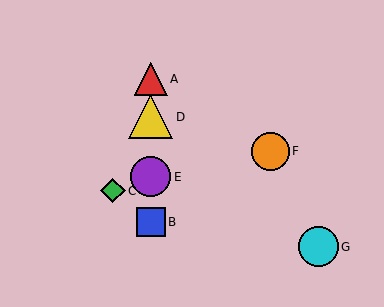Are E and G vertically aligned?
No, E is at x≈151 and G is at x≈318.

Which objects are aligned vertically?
Objects A, B, D, E are aligned vertically.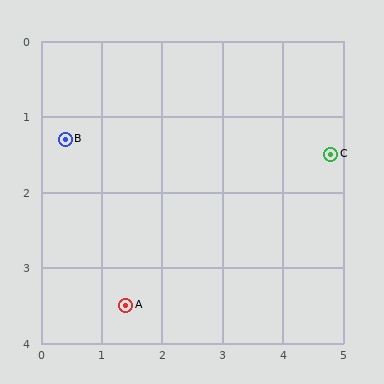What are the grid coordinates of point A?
Point A is at approximately (1.4, 3.5).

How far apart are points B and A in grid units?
Points B and A are about 2.4 grid units apart.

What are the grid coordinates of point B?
Point B is at approximately (0.4, 1.3).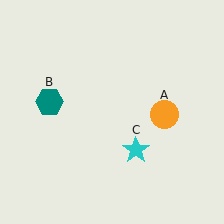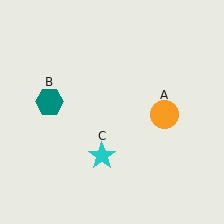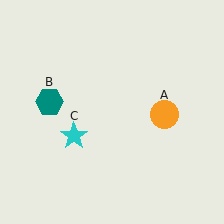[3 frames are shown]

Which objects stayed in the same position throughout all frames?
Orange circle (object A) and teal hexagon (object B) remained stationary.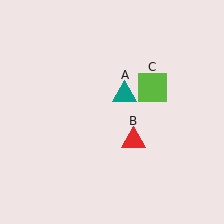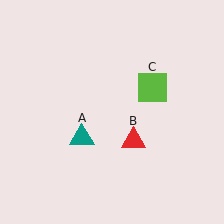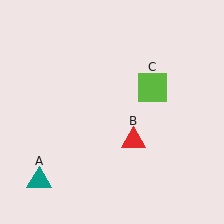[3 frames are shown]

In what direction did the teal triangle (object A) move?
The teal triangle (object A) moved down and to the left.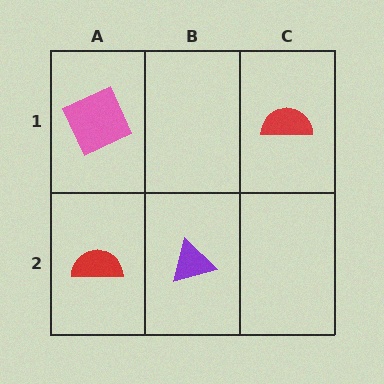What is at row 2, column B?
A purple triangle.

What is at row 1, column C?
A red semicircle.